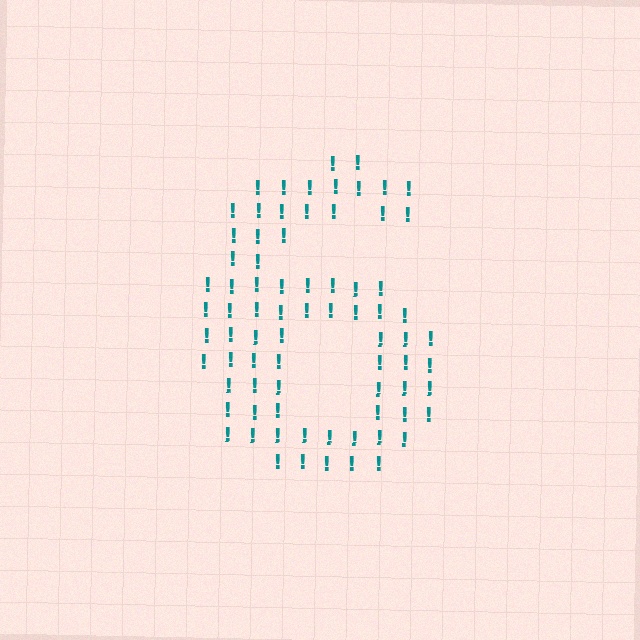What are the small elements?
The small elements are exclamation marks.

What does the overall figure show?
The overall figure shows the digit 6.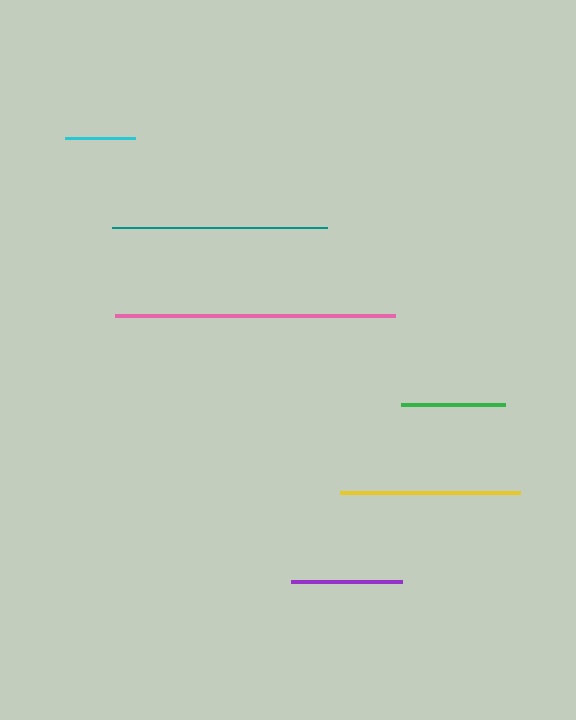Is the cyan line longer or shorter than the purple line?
The purple line is longer than the cyan line.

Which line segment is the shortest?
The cyan line is the shortest at approximately 71 pixels.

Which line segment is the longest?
The pink line is the longest at approximately 279 pixels.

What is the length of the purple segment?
The purple segment is approximately 111 pixels long.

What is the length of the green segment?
The green segment is approximately 104 pixels long.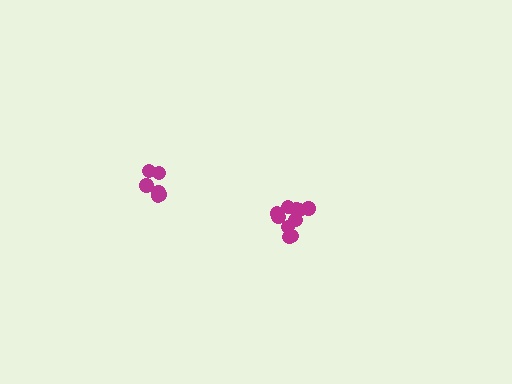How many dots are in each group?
Group 1: 10 dots, Group 2: 6 dots (16 total).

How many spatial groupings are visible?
There are 2 spatial groupings.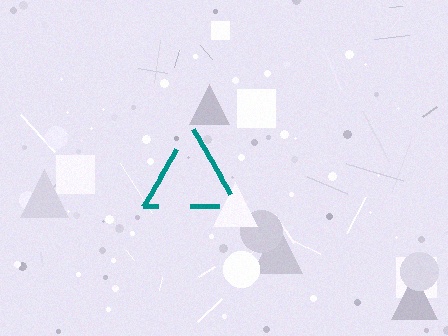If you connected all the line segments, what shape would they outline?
They would outline a triangle.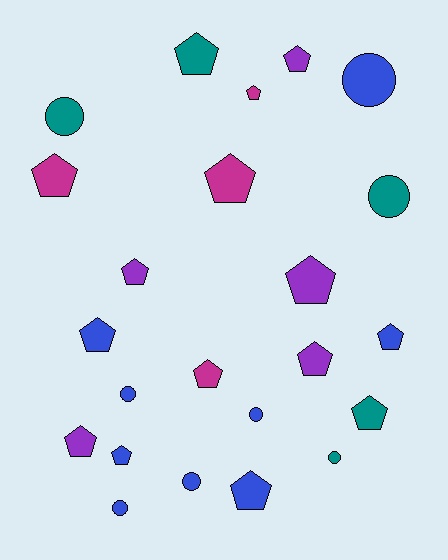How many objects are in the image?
There are 23 objects.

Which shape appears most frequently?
Pentagon, with 15 objects.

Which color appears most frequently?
Blue, with 9 objects.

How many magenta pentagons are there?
There are 4 magenta pentagons.